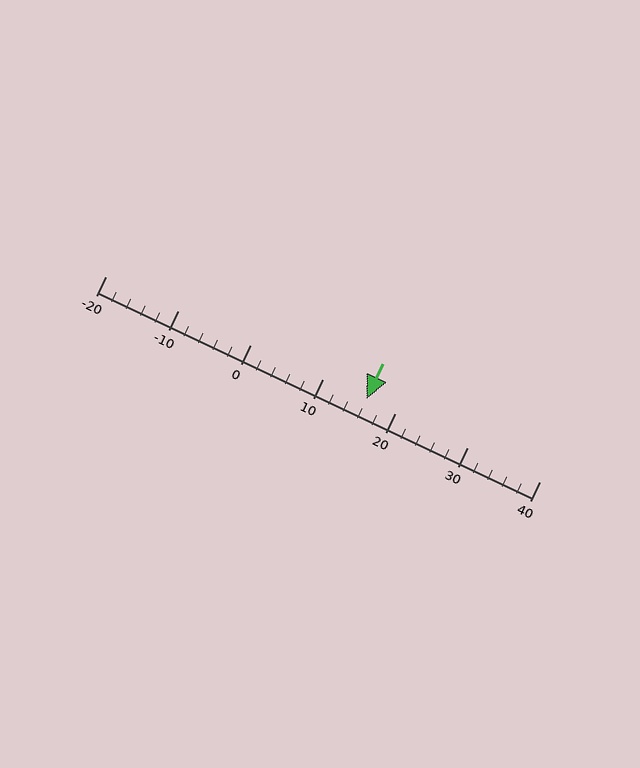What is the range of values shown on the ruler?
The ruler shows values from -20 to 40.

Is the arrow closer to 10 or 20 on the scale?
The arrow is closer to 20.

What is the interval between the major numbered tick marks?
The major tick marks are spaced 10 units apart.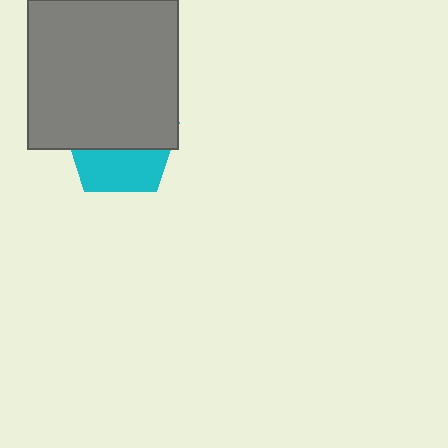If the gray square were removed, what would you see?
You would see the complete cyan pentagon.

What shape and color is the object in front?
The object in front is a gray square.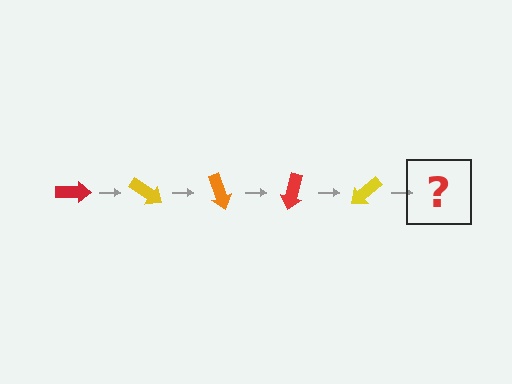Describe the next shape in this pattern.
It should be an orange arrow, rotated 175 degrees from the start.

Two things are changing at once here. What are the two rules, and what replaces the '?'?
The two rules are that it rotates 35 degrees each step and the color cycles through red, yellow, and orange. The '?' should be an orange arrow, rotated 175 degrees from the start.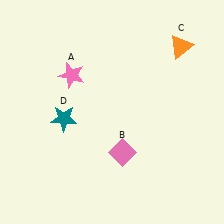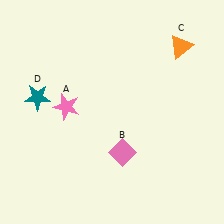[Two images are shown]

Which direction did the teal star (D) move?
The teal star (D) moved left.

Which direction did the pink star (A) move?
The pink star (A) moved down.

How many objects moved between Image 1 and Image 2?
2 objects moved between the two images.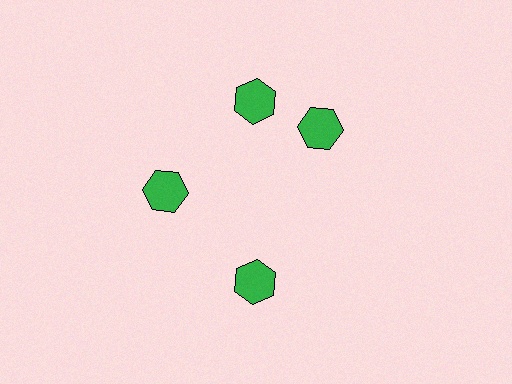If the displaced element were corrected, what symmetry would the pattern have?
It would have 4-fold rotational symmetry — the pattern would map onto itself every 90 degrees.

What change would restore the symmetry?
The symmetry would be restored by rotating it back into even spacing with its neighbors so that all 4 hexagons sit at equal angles and equal distance from the center.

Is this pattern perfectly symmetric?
No. The 4 green hexagons are arranged in a ring, but one element near the 3 o'clock position is rotated out of alignment along the ring, breaking the 4-fold rotational symmetry.